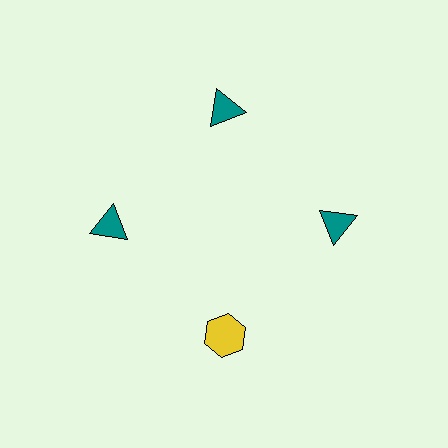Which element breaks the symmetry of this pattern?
The yellow hexagon at roughly the 6 o'clock position breaks the symmetry. All other shapes are teal triangles.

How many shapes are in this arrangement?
There are 4 shapes arranged in a ring pattern.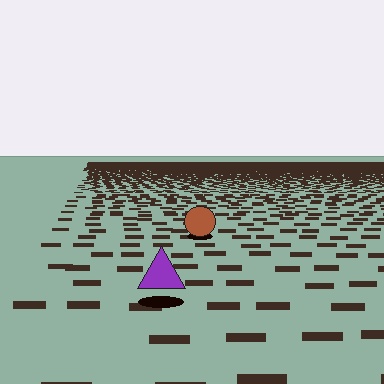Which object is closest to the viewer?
The purple triangle is closest. The texture marks near it are larger and more spread out.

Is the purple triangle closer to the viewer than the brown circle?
Yes. The purple triangle is closer — you can tell from the texture gradient: the ground texture is coarser near it.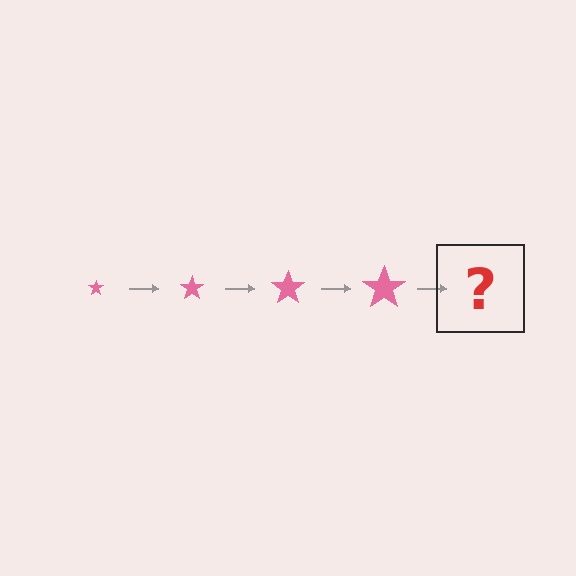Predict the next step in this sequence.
The next step is a pink star, larger than the previous one.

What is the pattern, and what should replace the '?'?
The pattern is that the star gets progressively larger each step. The '?' should be a pink star, larger than the previous one.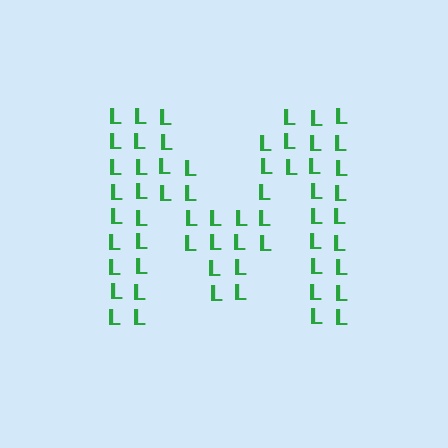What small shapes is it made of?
It is made of small letter L's.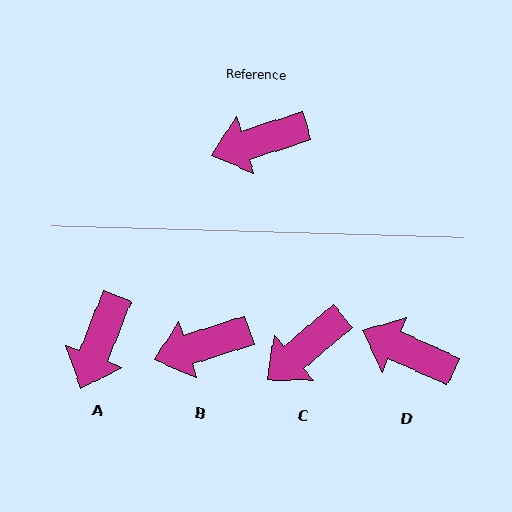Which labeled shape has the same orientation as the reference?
B.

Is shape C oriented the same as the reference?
No, it is off by about 23 degrees.